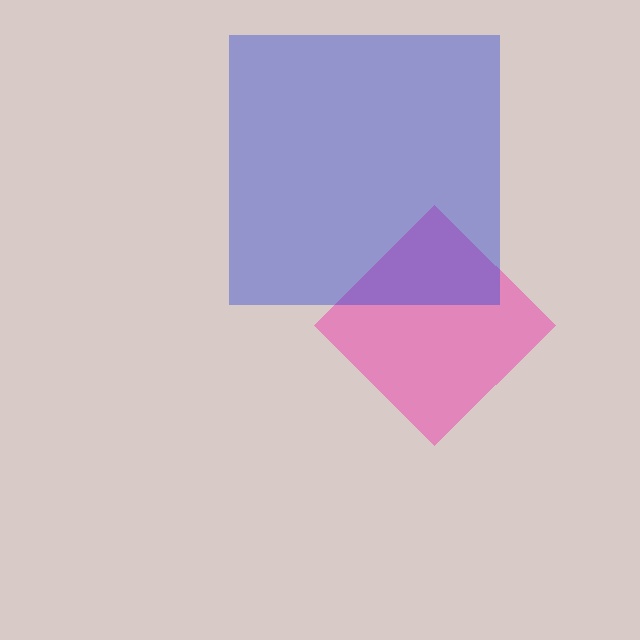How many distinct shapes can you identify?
There are 2 distinct shapes: a pink diamond, a blue square.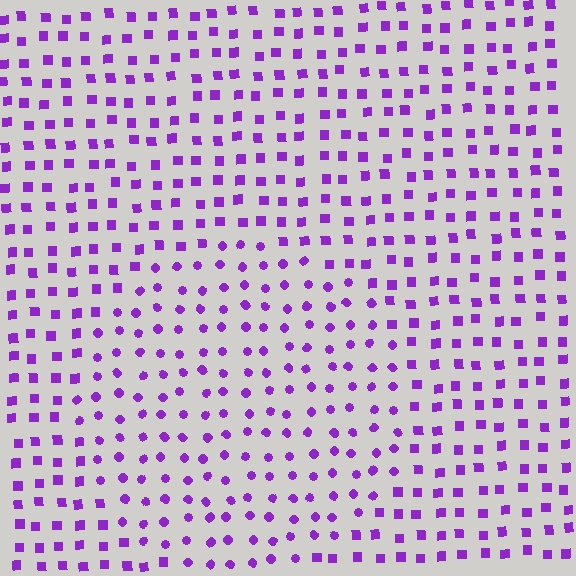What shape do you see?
I see a circle.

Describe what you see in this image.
The image is filled with small purple elements arranged in a uniform grid. A circle-shaped region contains circles, while the surrounding area contains squares. The boundary is defined purely by the change in element shape.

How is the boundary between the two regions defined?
The boundary is defined by a change in element shape: circles inside vs. squares outside. All elements share the same color and spacing.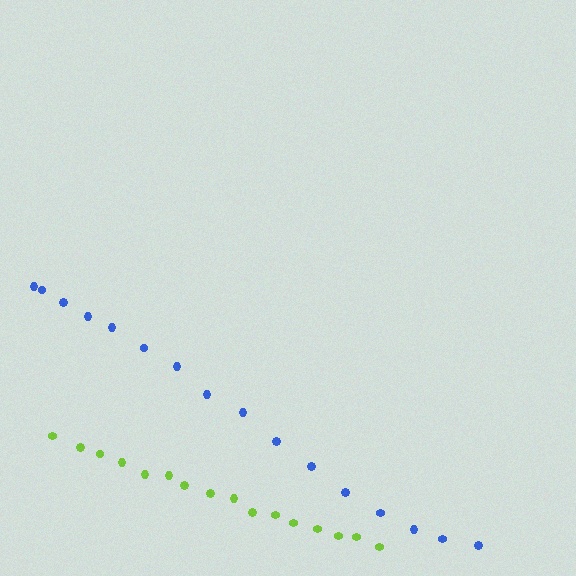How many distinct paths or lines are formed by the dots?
There are 2 distinct paths.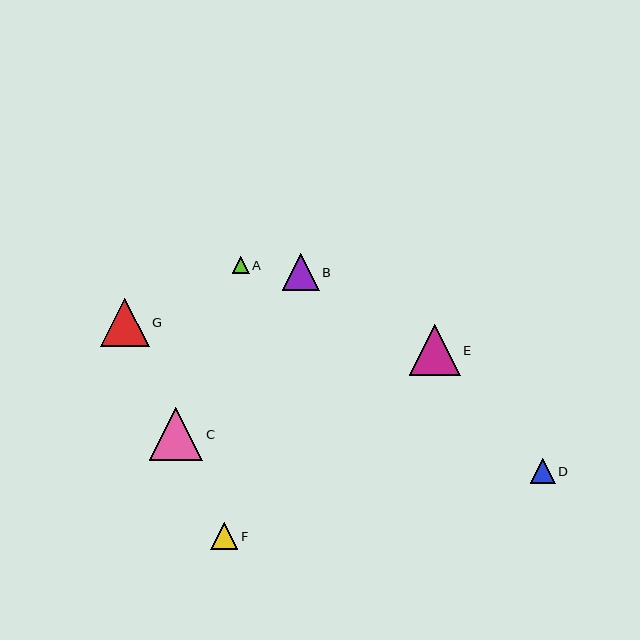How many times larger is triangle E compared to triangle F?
Triangle E is approximately 1.8 times the size of triangle F.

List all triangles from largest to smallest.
From largest to smallest: C, E, G, B, F, D, A.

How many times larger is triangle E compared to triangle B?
Triangle E is approximately 1.4 times the size of triangle B.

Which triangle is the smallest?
Triangle A is the smallest with a size of approximately 17 pixels.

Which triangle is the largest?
Triangle C is the largest with a size of approximately 54 pixels.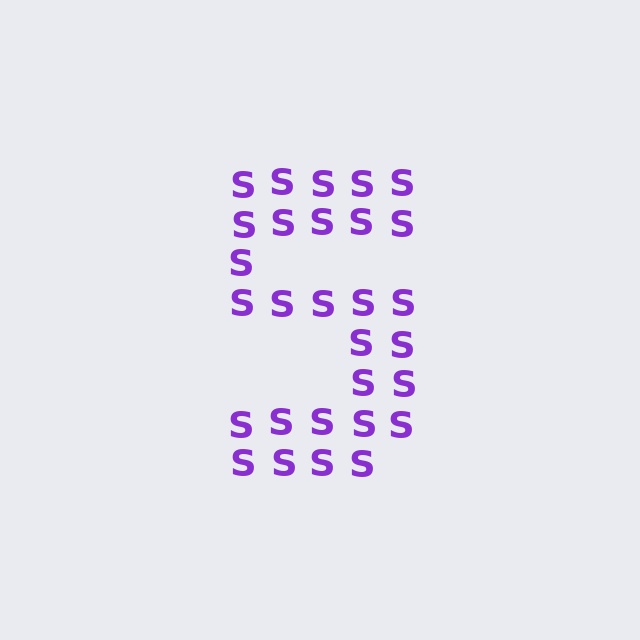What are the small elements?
The small elements are letter S's.